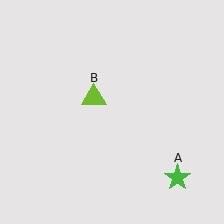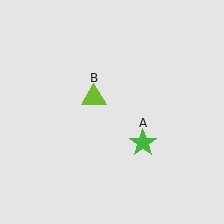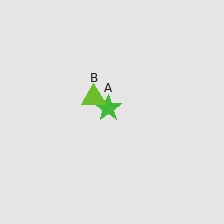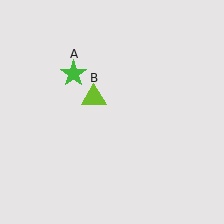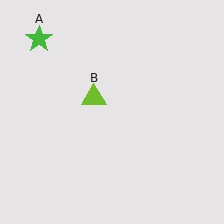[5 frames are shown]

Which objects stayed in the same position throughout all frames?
Lime triangle (object B) remained stationary.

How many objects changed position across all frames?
1 object changed position: green star (object A).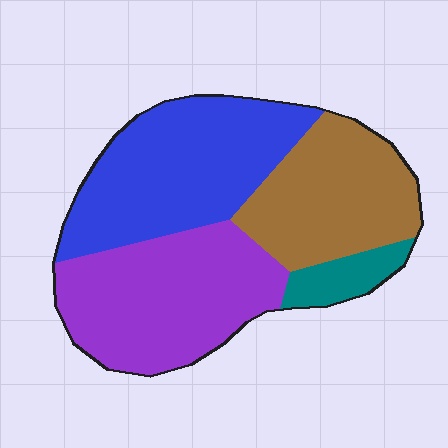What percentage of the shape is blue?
Blue covers 34% of the shape.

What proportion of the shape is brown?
Brown takes up about one quarter (1/4) of the shape.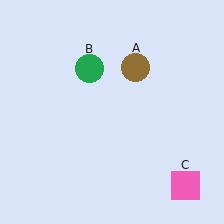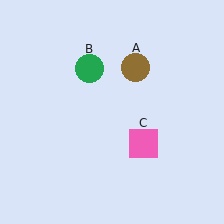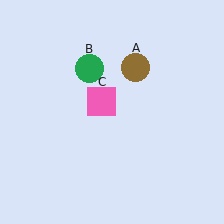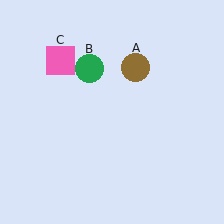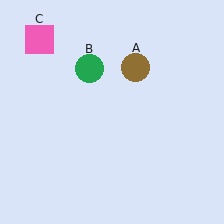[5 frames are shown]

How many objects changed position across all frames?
1 object changed position: pink square (object C).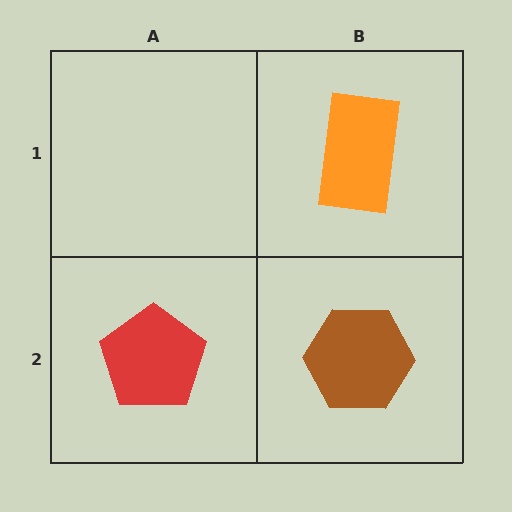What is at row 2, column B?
A brown hexagon.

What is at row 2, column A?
A red pentagon.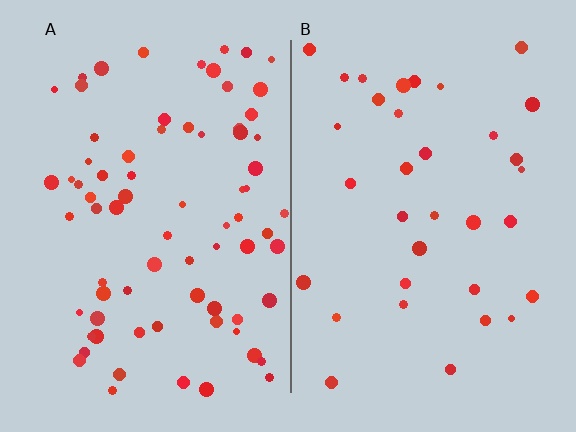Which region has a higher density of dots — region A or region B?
A (the left).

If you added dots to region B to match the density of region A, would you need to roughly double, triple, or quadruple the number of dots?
Approximately double.